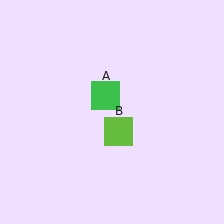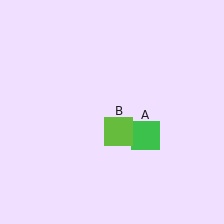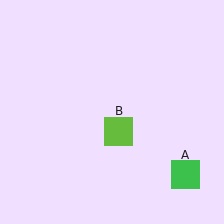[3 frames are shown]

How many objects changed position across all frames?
1 object changed position: green square (object A).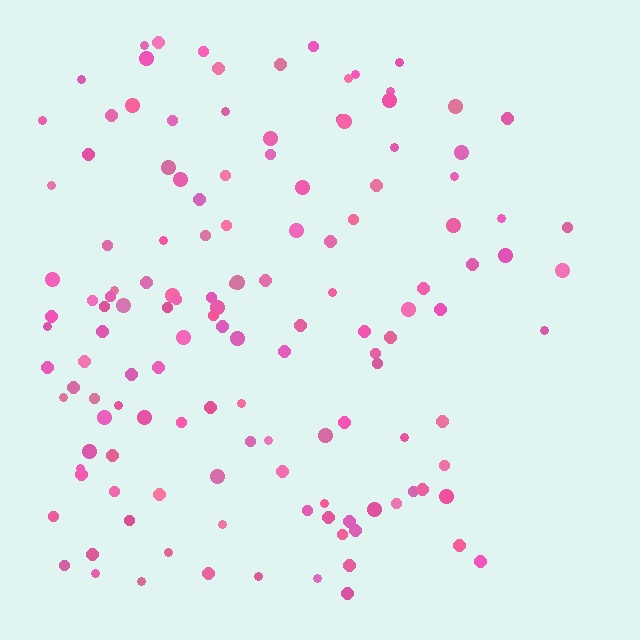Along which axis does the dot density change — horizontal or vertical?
Horizontal.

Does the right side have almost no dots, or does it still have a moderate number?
Still a moderate number, just noticeably fewer than the left.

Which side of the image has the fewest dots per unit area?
The right.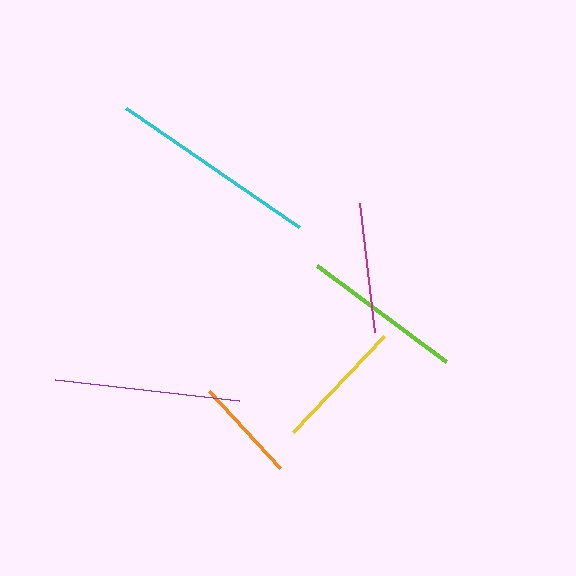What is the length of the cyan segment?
The cyan segment is approximately 210 pixels long.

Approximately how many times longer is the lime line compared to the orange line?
The lime line is approximately 1.6 times the length of the orange line.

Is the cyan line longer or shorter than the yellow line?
The cyan line is longer than the yellow line.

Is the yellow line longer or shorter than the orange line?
The yellow line is longer than the orange line.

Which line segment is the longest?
The cyan line is the longest at approximately 210 pixels.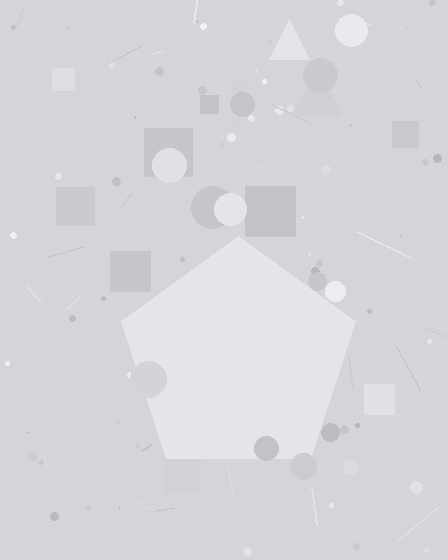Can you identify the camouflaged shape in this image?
The camouflaged shape is a pentagon.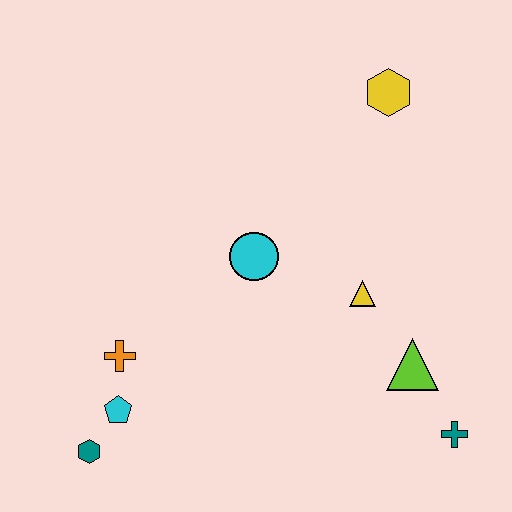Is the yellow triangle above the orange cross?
Yes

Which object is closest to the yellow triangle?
The lime triangle is closest to the yellow triangle.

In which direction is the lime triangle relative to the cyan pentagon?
The lime triangle is to the right of the cyan pentagon.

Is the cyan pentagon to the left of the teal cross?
Yes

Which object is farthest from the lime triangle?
The teal hexagon is farthest from the lime triangle.